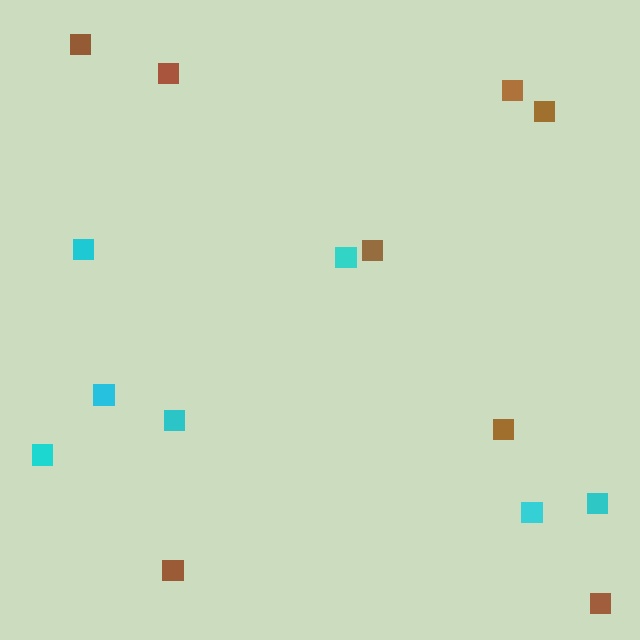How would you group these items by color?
There are 2 groups: one group of cyan squares (7) and one group of brown squares (8).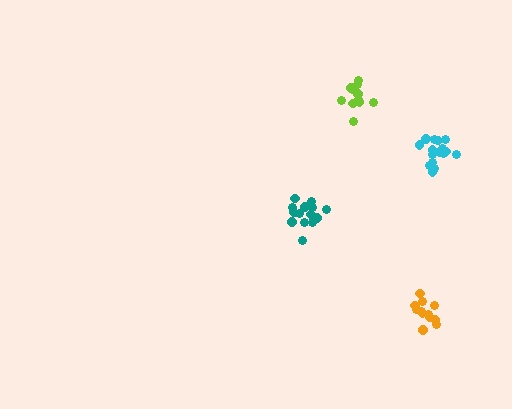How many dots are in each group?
Group 1: 12 dots, Group 2: 11 dots, Group 3: 16 dots, Group 4: 15 dots (54 total).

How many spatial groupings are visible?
There are 4 spatial groupings.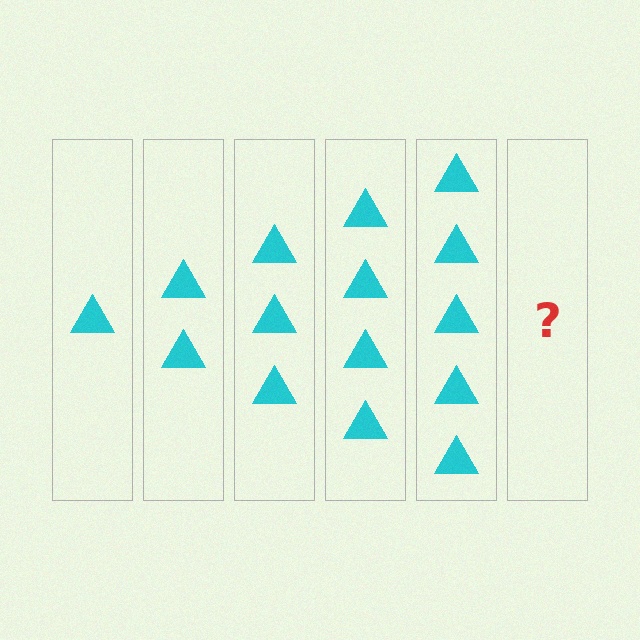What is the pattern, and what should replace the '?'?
The pattern is that each step adds one more triangle. The '?' should be 6 triangles.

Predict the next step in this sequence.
The next step is 6 triangles.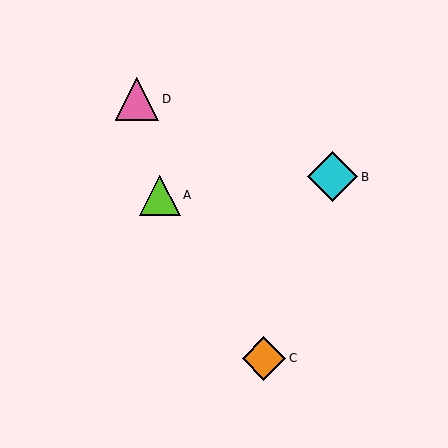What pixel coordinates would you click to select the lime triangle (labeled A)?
Click at (160, 195) to select the lime triangle A.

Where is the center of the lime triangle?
The center of the lime triangle is at (160, 195).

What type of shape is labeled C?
Shape C is an orange diamond.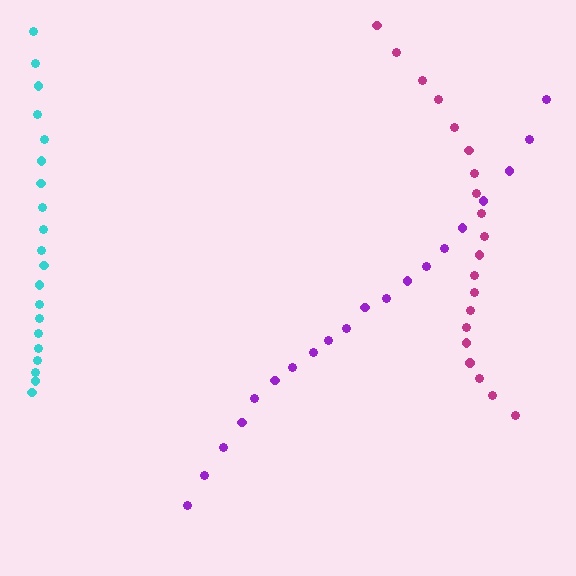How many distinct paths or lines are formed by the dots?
There are 3 distinct paths.